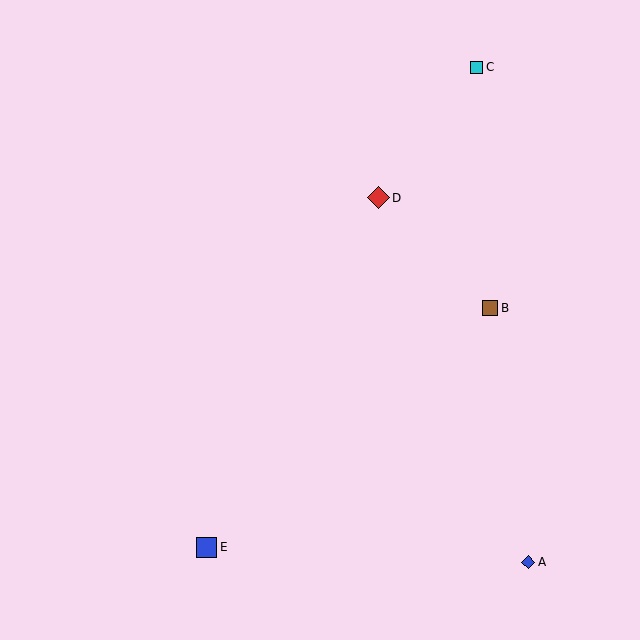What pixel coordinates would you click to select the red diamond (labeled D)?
Click at (378, 198) to select the red diamond D.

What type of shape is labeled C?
Shape C is a cyan square.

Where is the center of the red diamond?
The center of the red diamond is at (378, 198).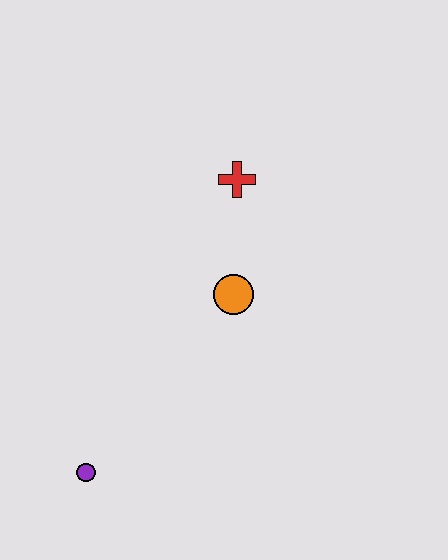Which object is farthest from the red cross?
The purple circle is farthest from the red cross.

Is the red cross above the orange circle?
Yes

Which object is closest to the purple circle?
The orange circle is closest to the purple circle.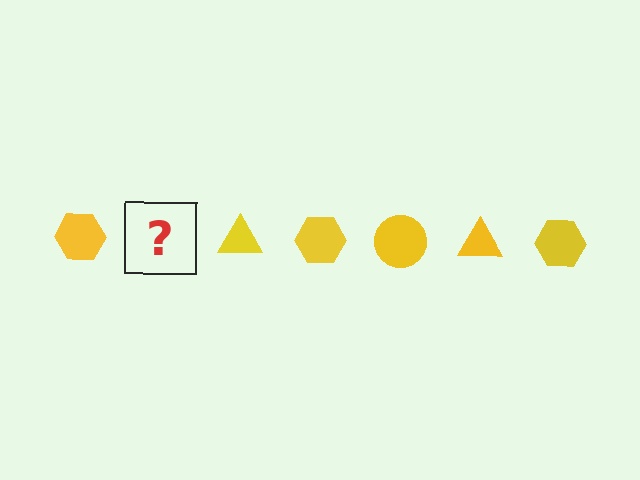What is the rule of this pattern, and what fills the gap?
The rule is that the pattern cycles through hexagon, circle, triangle shapes in yellow. The gap should be filled with a yellow circle.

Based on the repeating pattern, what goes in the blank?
The blank should be a yellow circle.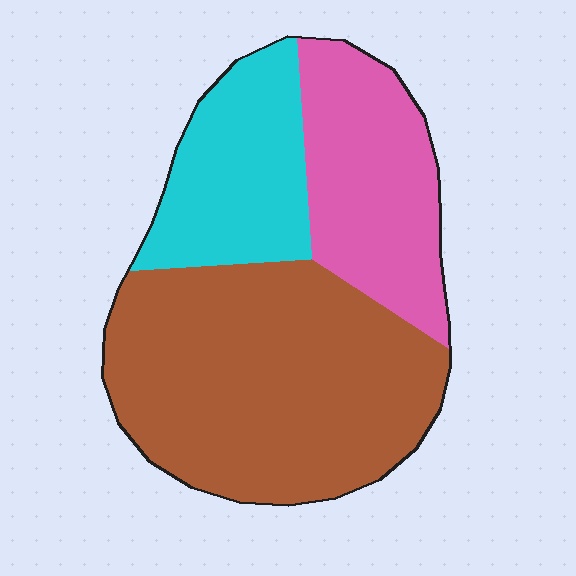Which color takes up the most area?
Brown, at roughly 55%.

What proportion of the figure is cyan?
Cyan covers 22% of the figure.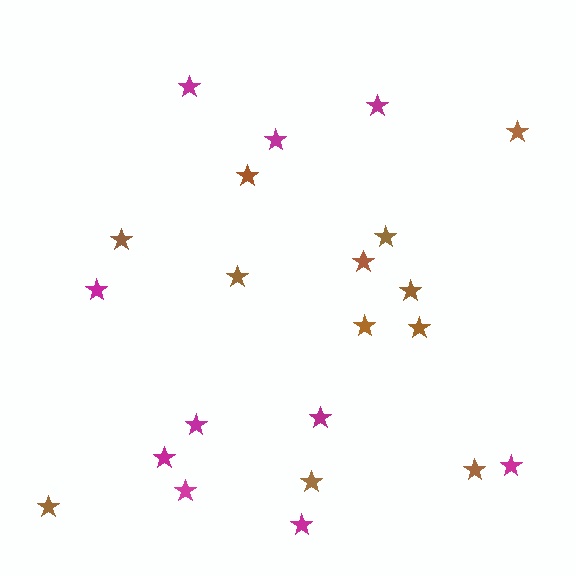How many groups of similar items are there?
There are 2 groups: one group of brown stars (12) and one group of magenta stars (10).